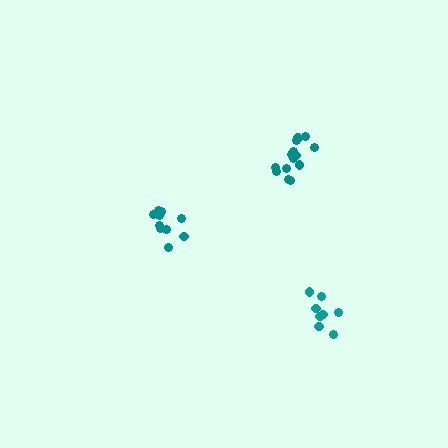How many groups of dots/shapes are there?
There are 3 groups.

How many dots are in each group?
Group 1: 14 dots, Group 2: 10 dots, Group 3: 8 dots (32 total).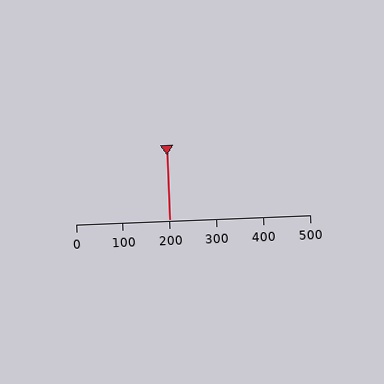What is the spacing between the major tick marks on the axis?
The major ticks are spaced 100 apart.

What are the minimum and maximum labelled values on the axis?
The axis runs from 0 to 500.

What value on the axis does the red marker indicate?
The marker indicates approximately 200.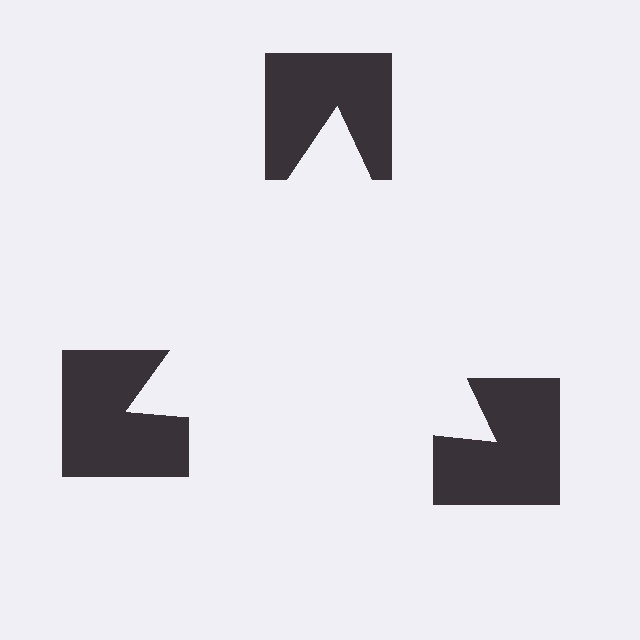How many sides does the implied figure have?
3 sides.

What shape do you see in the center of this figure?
An illusory triangle — its edges are inferred from the aligned wedge cuts in the notched squares, not physically drawn.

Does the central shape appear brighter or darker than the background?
It typically appears slightly brighter than the background, even though no actual brightness change is drawn.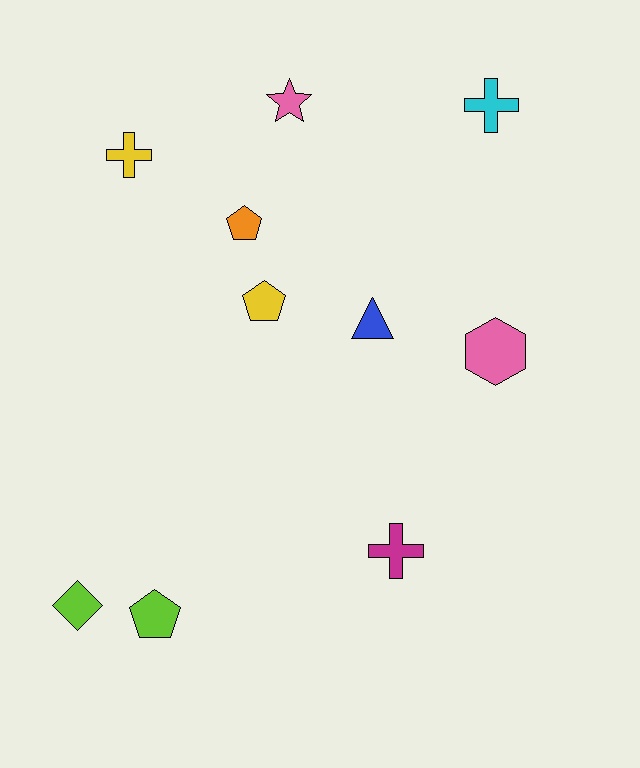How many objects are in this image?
There are 10 objects.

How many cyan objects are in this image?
There is 1 cyan object.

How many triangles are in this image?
There is 1 triangle.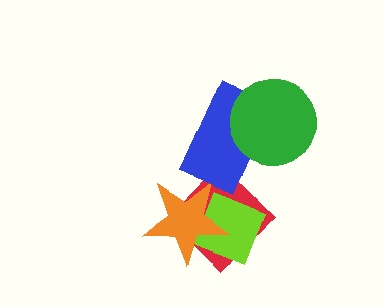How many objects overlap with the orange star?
2 objects overlap with the orange star.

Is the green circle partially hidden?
No, no other shape covers it.